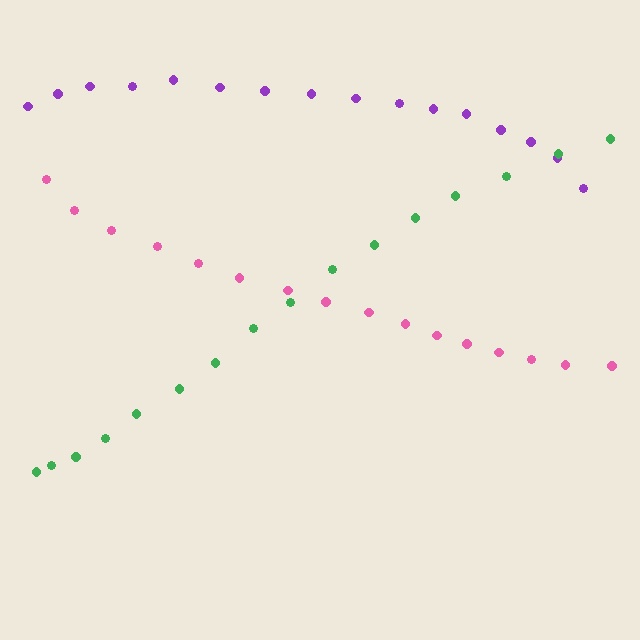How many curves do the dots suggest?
There are 3 distinct paths.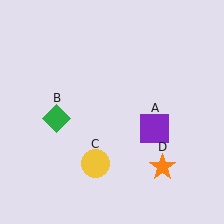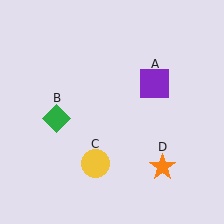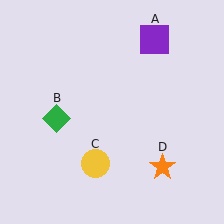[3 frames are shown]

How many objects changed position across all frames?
1 object changed position: purple square (object A).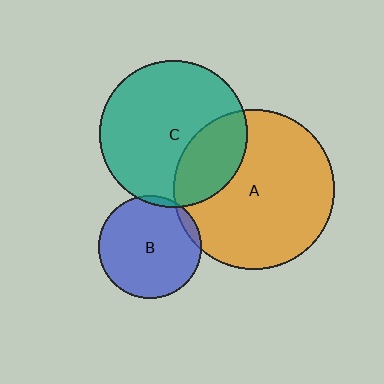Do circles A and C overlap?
Yes.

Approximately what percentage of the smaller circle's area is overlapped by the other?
Approximately 25%.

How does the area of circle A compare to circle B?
Approximately 2.4 times.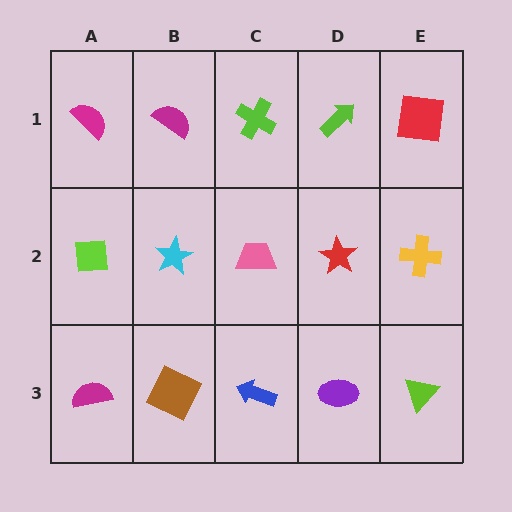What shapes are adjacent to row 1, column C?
A pink trapezoid (row 2, column C), a magenta semicircle (row 1, column B), a lime arrow (row 1, column D).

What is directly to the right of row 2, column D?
A yellow cross.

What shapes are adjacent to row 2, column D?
A lime arrow (row 1, column D), a purple ellipse (row 3, column D), a pink trapezoid (row 2, column C), a yellow cross (row 2, column E).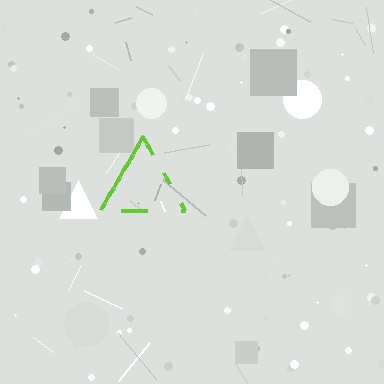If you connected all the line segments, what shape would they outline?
They would outline a triangle.